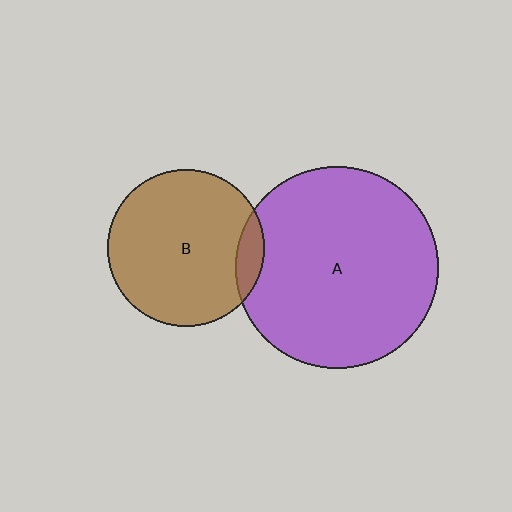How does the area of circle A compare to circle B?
Approximately 1.7 times.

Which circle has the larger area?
Circle A (purple).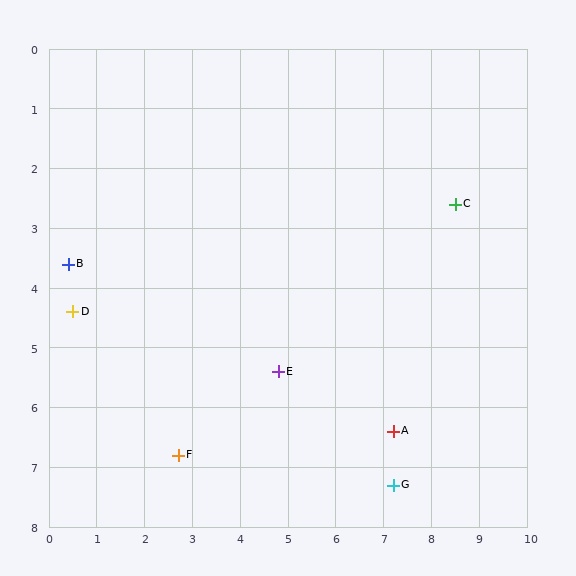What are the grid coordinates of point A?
Point A is at approximately (7.2, 6.4).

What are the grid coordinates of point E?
Point E is at approximately (4.8, 5.4).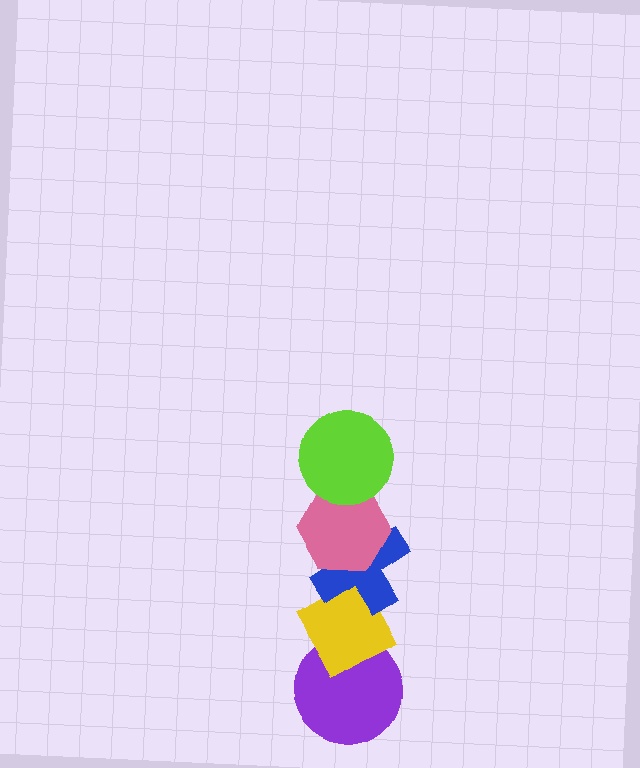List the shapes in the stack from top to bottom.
From top to bottom: the lime circle, the pink hexagon, the blue cross, the yellow diamond, the purple circle.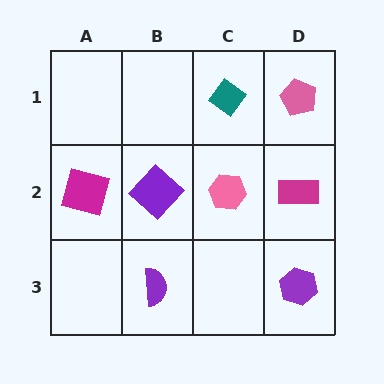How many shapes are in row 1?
2 shapes.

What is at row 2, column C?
A pink hexagon.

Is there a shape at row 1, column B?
No, that cell is empty.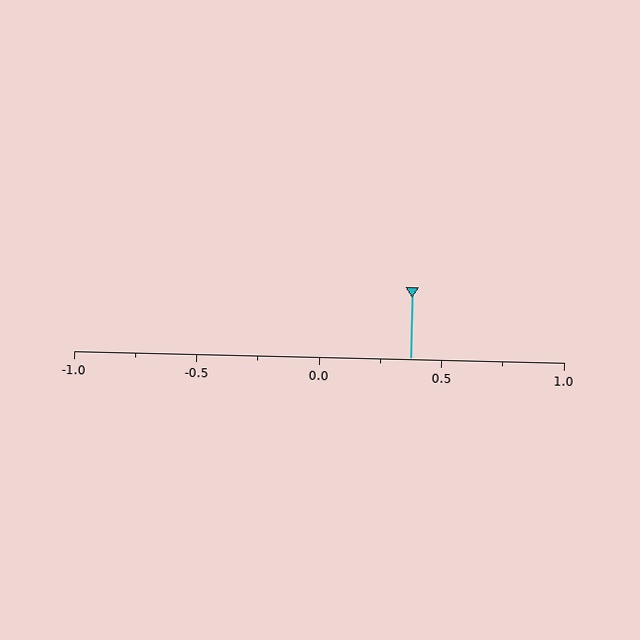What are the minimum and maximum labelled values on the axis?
The axis runs from -1.0 to 1.0.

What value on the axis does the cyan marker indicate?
The marker indicates approximately 0.38.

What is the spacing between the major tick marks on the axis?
The major ticks are spaced 0.5 apart.